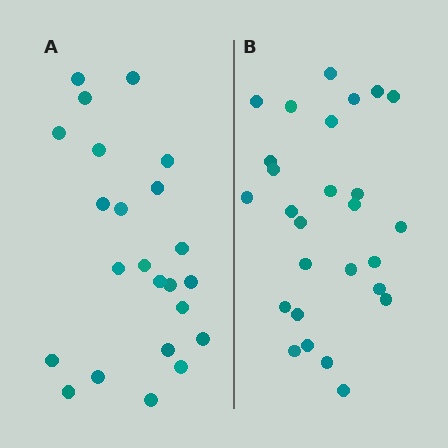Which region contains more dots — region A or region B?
Region B (the right region) has more dots.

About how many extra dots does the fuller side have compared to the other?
Region B has about 4 more dots than region A.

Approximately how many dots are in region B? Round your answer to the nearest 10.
About 30 dots. (The exact count is 27, which rounds to 30.)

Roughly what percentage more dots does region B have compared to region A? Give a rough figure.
About 15% more.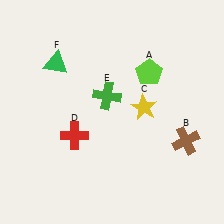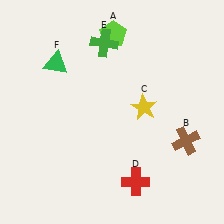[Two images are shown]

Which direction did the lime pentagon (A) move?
The lime pentagon (A) moved up.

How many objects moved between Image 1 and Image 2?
3 objects moved between the two images.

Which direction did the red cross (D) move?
The red cross (D) moved right.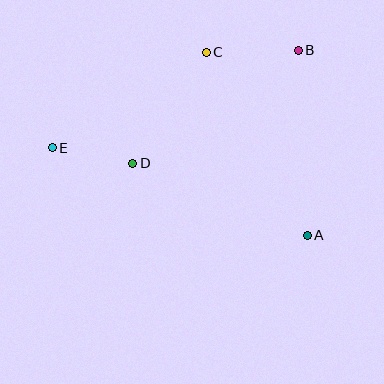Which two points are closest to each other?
Points D and E are closest to each other.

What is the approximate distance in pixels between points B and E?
The distance between B and E is approximately 265 pixels.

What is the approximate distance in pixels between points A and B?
The distance between A and B is approximately 185 pixels.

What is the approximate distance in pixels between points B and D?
The distance between B and D is approximately 201 pixels.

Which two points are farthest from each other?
Points A and E are farthest from each other.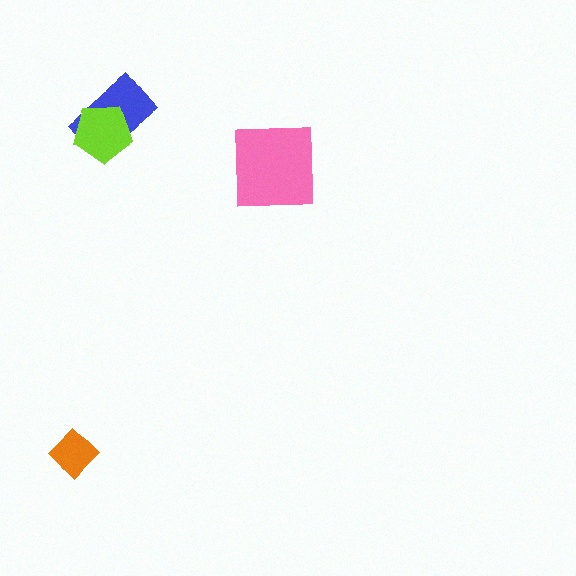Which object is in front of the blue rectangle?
The lime pentagon is in front of the blue rectangle.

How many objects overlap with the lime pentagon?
1 object overlaps with the lime pentagon.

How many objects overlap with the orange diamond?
0 objects overlap with the orange diamond.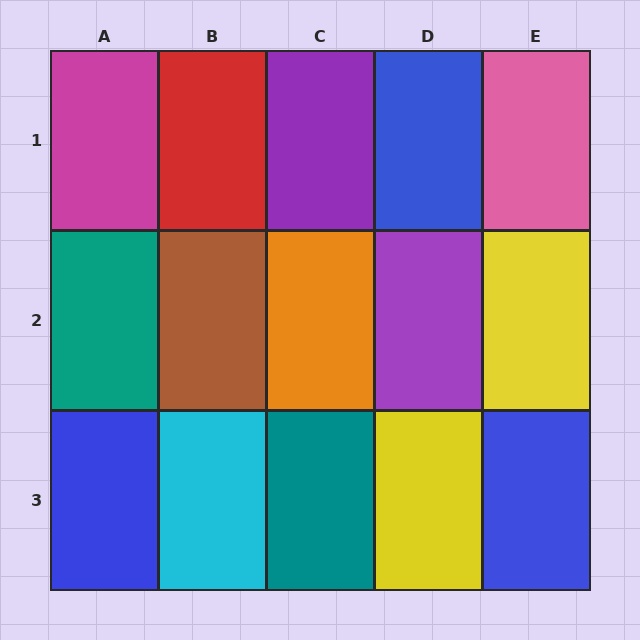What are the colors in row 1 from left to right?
Magenta, red, purple, blue, pink.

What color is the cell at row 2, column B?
Brown.